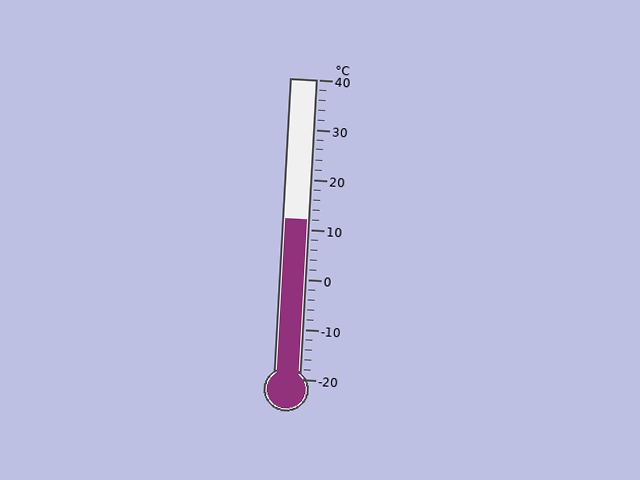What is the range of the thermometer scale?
The thermometer scale ranges from -20°C to 40°C.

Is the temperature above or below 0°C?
The temperature is above 0°C.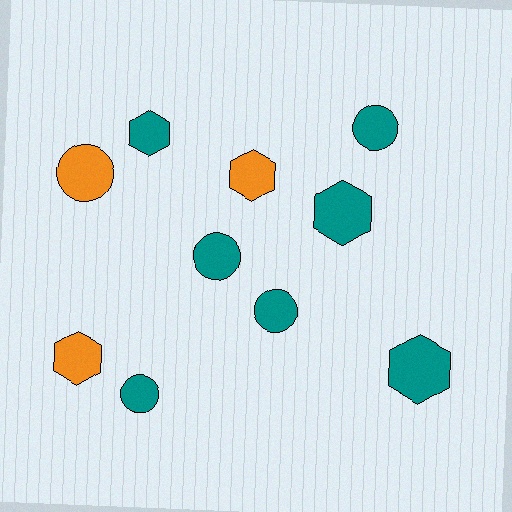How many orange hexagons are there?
There are 2 orange hexagons.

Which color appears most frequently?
Teal, with 7 objects.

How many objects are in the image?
There are 10 objects.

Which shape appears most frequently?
Circle, with 5 objects.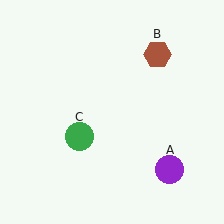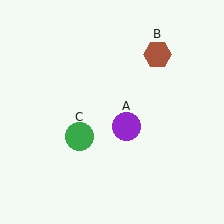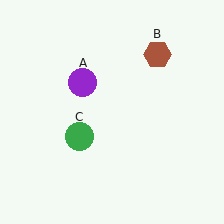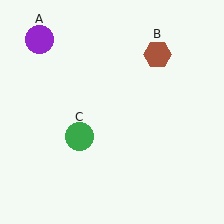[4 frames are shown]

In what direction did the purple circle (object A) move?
The purple circle (object A) moved up and to the left.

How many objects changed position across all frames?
1 object changed position: purple circle (object A).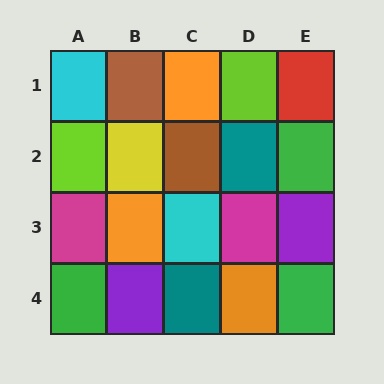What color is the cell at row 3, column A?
Magenta.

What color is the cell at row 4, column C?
Teal.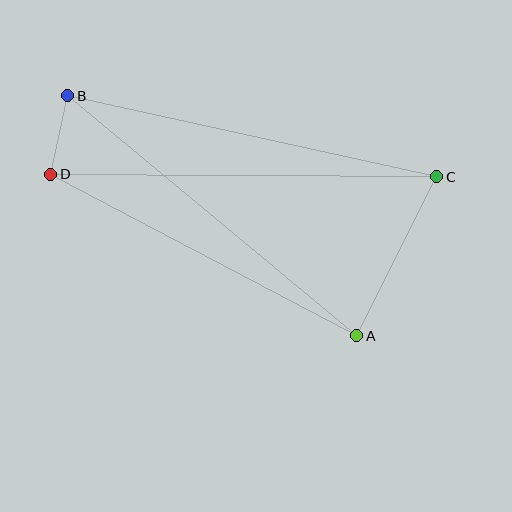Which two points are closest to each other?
Points B and D are closest to each other.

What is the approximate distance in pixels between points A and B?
The distance between A and B is approximately 376 pixels.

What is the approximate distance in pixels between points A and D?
The distance between A and D is approximately 346 pixels.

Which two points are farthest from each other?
Points C and D are farthest from each other.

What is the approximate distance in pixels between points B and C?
The distance between B and C is approximately 377 pixels.